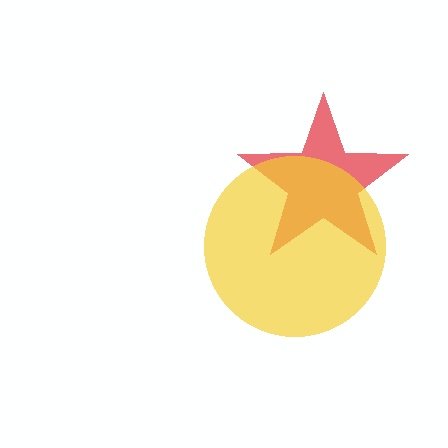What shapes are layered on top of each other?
The layered shapes are: a red star, a yellow circle.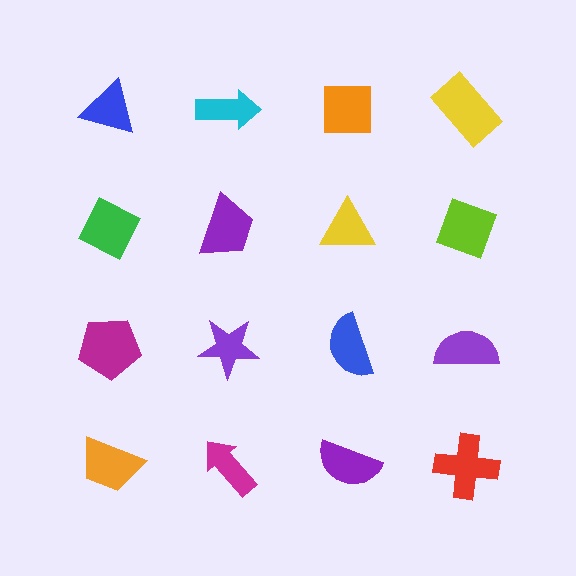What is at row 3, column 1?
A magenta pentagon.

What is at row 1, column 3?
An orange square.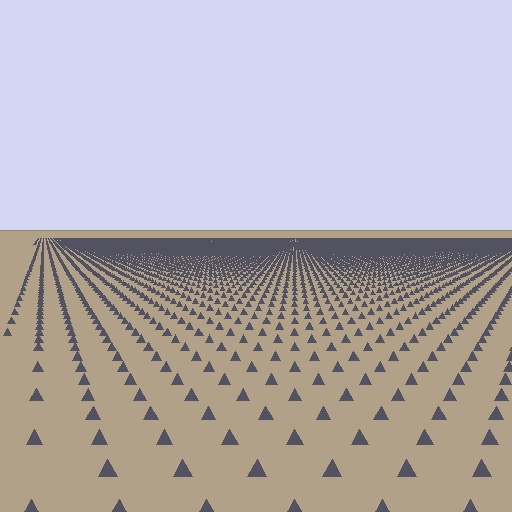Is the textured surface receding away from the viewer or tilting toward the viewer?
The surface is receding away from the viewer. Texture elements get smaller and denser toward the top.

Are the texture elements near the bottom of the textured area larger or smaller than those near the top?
Larger. Near the bottom, elements are closer to the viewer and appear at a bigger on-screen size.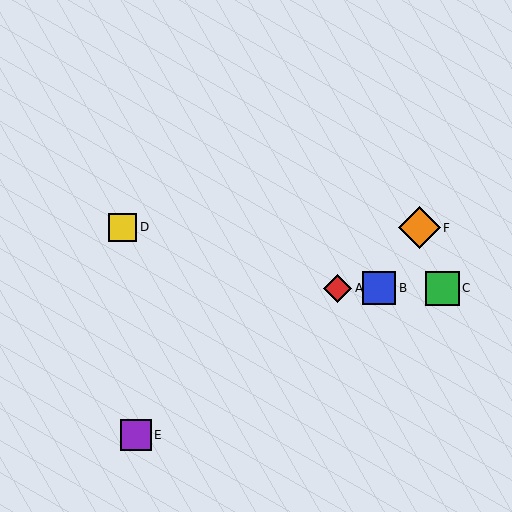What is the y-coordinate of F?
Object F is at y≈228.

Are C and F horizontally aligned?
No, C is at y≈288 and F is at y≈228.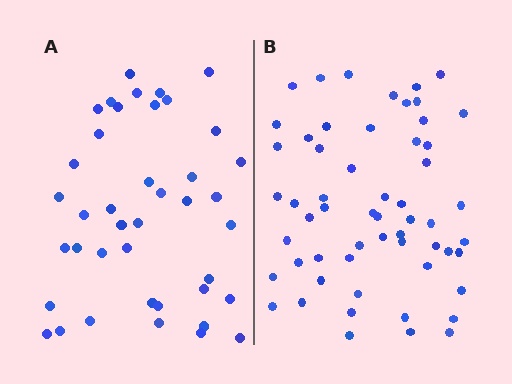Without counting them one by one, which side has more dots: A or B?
Region B (the right region) has more dots.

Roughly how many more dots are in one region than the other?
Region B has approximately 15 more dots than region A.